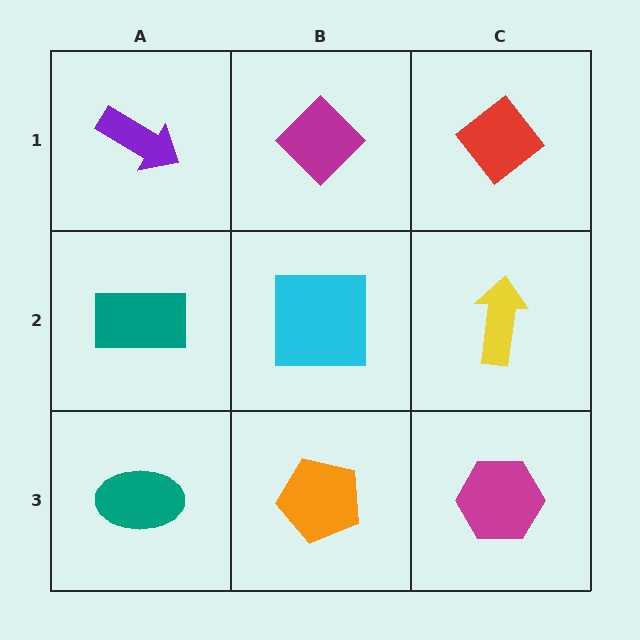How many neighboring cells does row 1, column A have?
2.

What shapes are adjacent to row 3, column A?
A teal rectangle (row 2, column A), an orange pentagon (row 3, column B).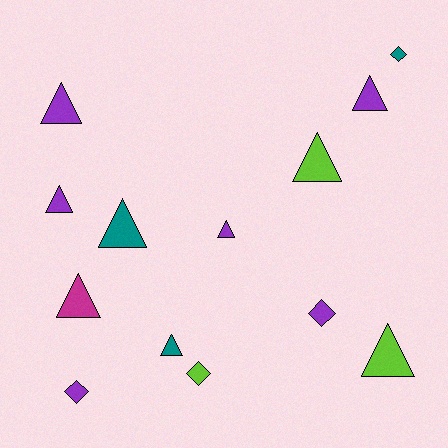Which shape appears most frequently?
Triangle, with 9 objects.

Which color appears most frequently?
Purple, with 6 objects.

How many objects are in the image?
There are 13 objects.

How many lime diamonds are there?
There is 1 lime diamond.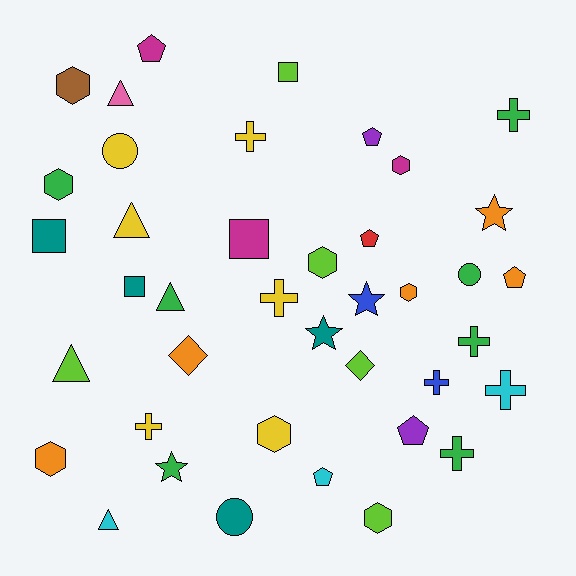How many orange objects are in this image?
There are 5 orange objects.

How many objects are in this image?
There are 40 objects.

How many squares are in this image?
There are 4 squares.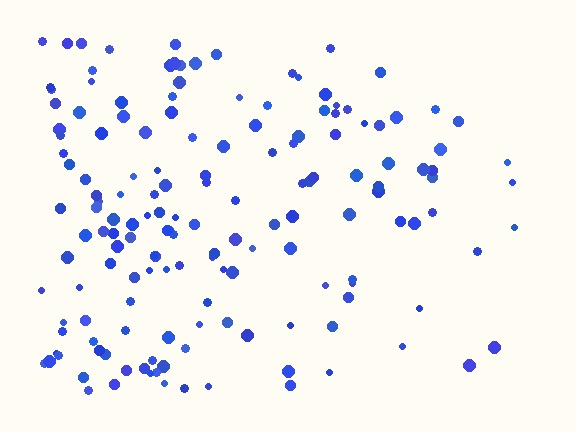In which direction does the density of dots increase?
From right to left, with the left side densest.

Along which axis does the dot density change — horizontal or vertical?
Horizontal.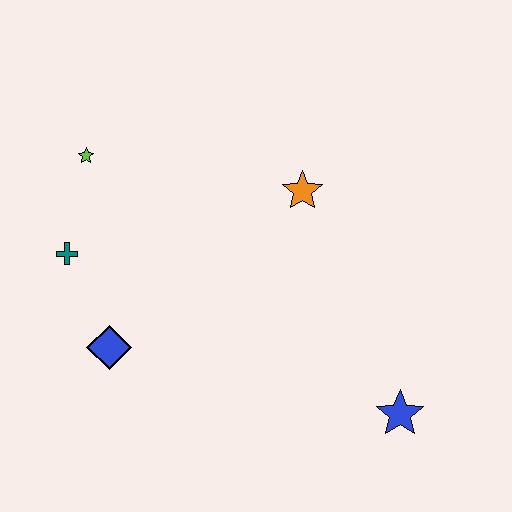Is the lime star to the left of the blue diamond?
Yes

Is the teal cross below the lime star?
Yes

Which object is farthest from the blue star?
The lime star is farthest from the blue star.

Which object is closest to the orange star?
The lime star is closest to the orange star.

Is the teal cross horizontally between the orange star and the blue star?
No